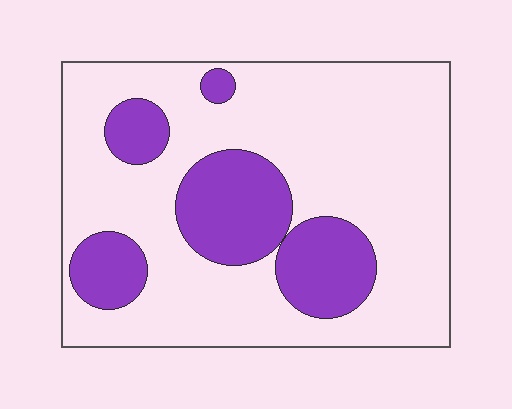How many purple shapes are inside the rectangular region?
5.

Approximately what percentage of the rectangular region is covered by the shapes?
Approximately 25%.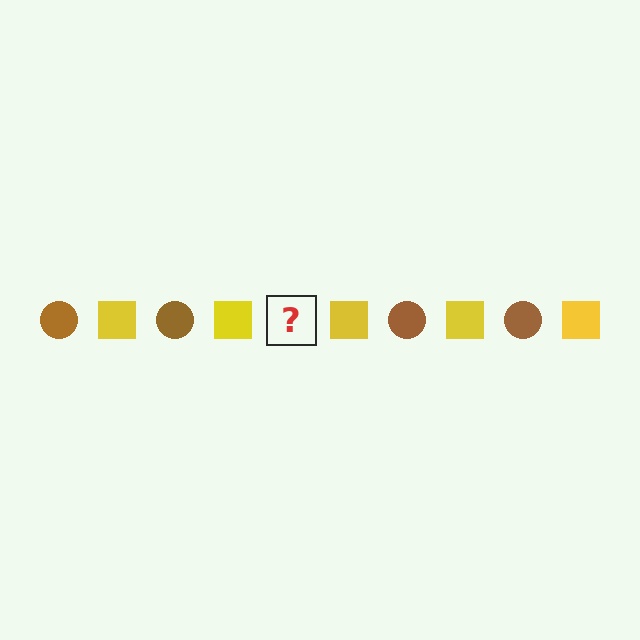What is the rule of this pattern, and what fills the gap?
The rule is that the pattern alternates between brown circle and yellow square. The gap should be filled with a brown circle.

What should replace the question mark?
The question mark should be replaced with a brown circle.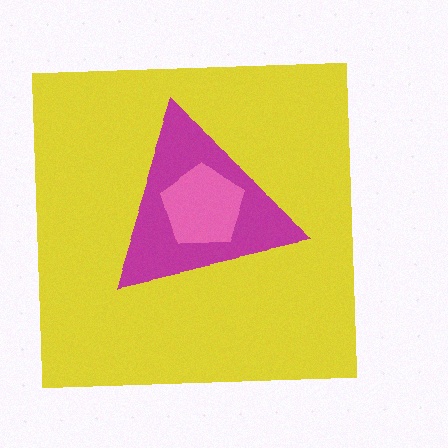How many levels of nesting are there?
3.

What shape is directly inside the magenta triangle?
The pink pentagon.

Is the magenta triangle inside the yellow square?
Yes.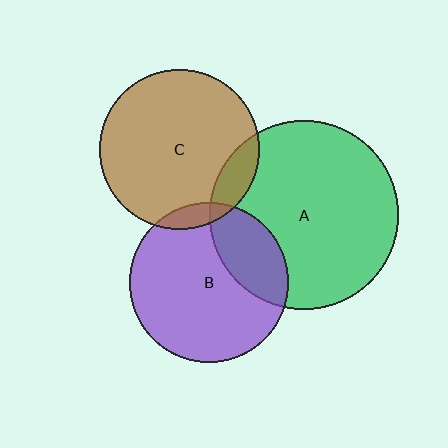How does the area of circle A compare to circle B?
Approximately 1.4 times.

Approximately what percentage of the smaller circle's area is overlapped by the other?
Approximately 10%.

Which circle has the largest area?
Circle A (green).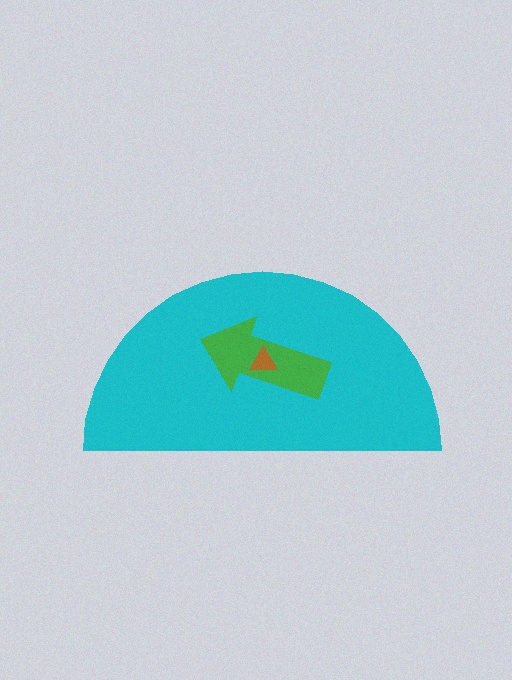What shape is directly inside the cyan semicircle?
The green arrow.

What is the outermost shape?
The cyan semicircle.